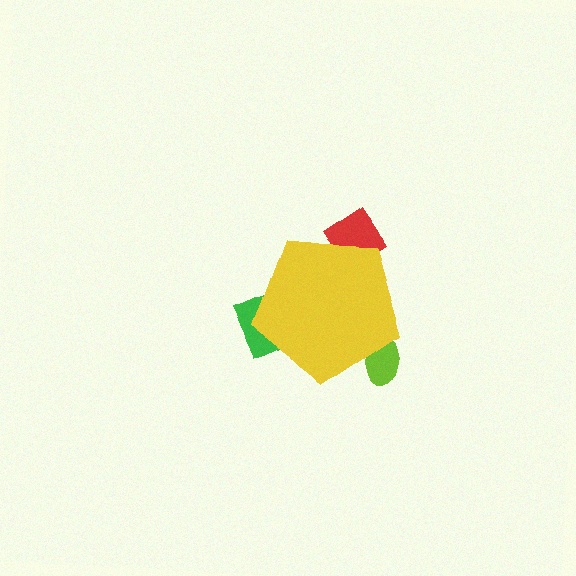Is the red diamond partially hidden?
Yes, the red diamond is partially hidden behind the yellow pentagon.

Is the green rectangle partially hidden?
Yes, the green rectangle is partially hidden behind the yellow pentagon.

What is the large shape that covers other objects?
A yellow pentagon.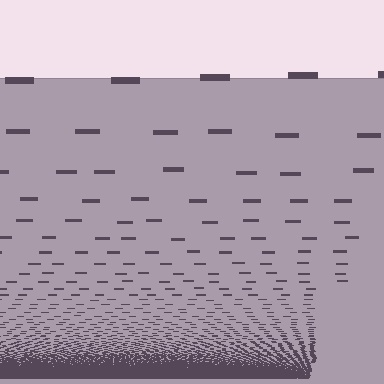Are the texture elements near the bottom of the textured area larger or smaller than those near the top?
Smaller. The gradient is inverted — elements near the bottom are smaller and denser.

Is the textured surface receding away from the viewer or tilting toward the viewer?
The surface appears to tilt toward the viewer. Texture elements get larger and sparser toward the top.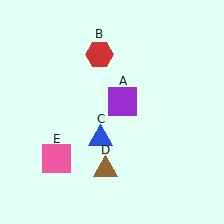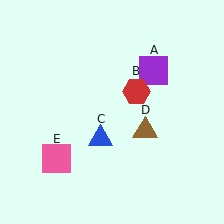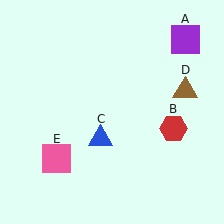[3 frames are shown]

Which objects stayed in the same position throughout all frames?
Blue triangle (object C) and pink square (object E) remained stationary.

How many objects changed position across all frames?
3 objects changed position: purple square (object A), red hexagon (object B), brown triangle (object D).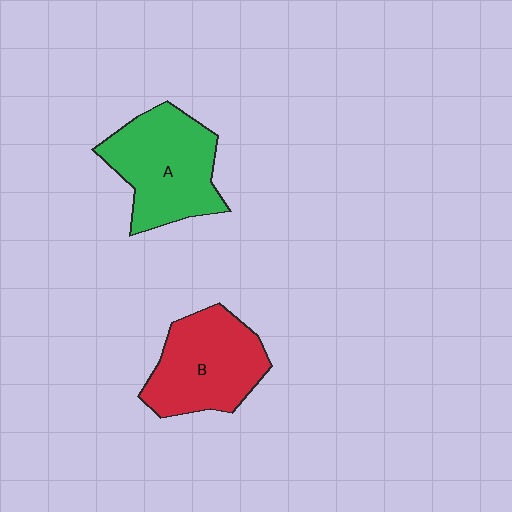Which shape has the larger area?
Shape A (green).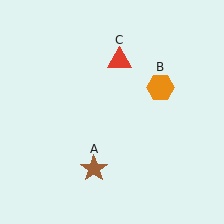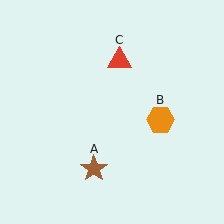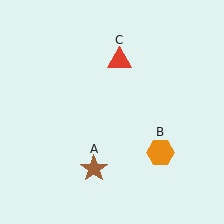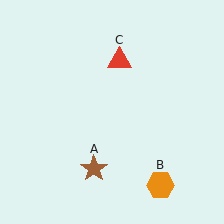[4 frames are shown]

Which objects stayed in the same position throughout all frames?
Brown star (object A) and red triangle (object C) remained stationary.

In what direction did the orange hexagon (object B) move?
The orange hexagon (object B) moved down.